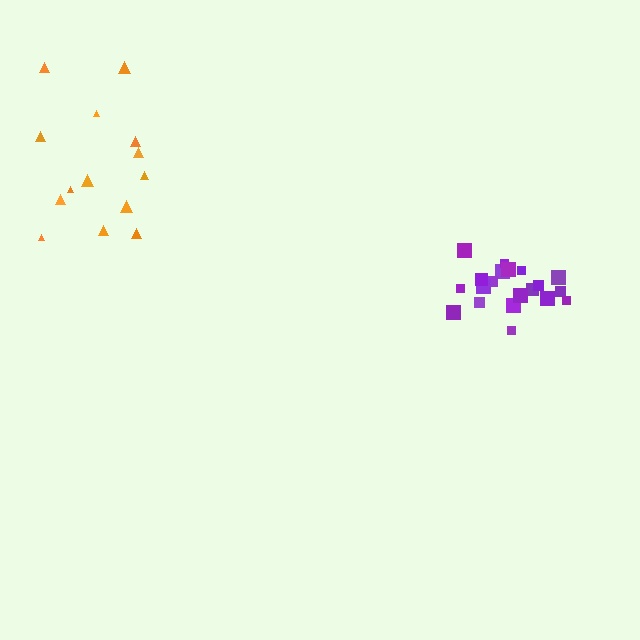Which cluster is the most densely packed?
Purple.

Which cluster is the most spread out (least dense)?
Orange.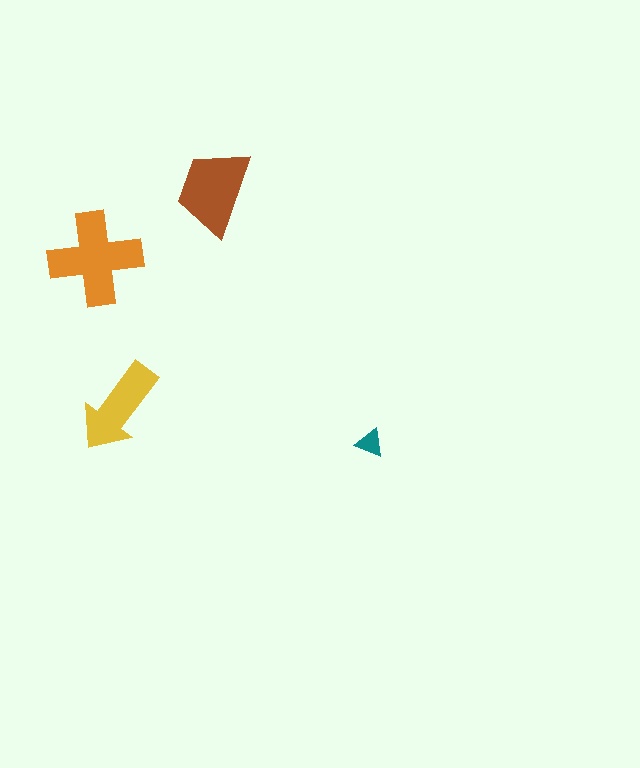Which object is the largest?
The orange cross.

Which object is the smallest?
The teal triangle.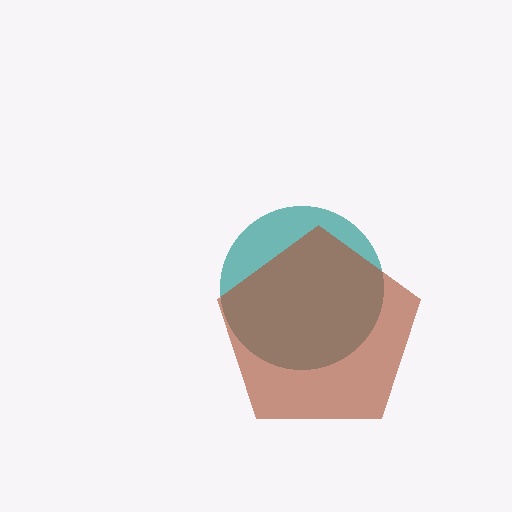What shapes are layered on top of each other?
The layered shapes are: a teal circle, a brown pentagon.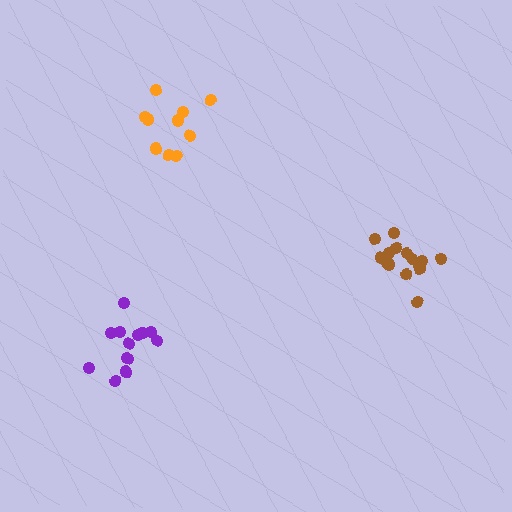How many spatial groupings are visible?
There are 3 spatial groupings.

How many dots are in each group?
Group 1: 16 dots, Group 2: 12 dots, Group 3: 10 dots (38 total).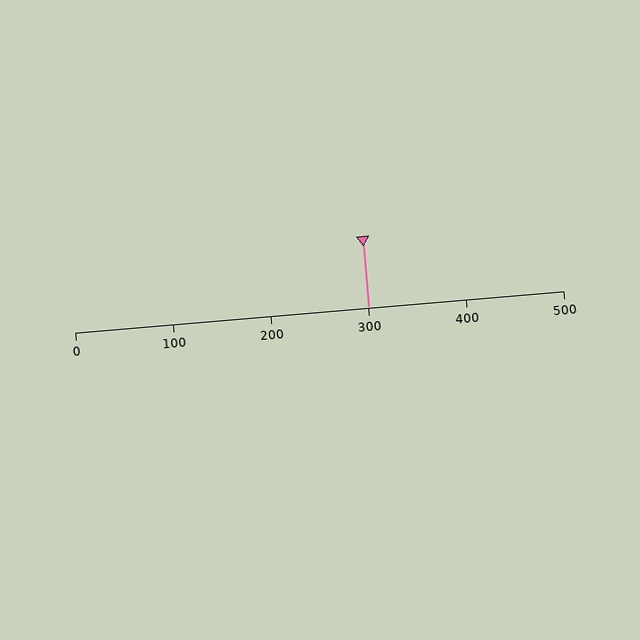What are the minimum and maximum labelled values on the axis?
The axis runs from 0 to 500.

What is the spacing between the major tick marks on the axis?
The major ticks are spaced 100 apart.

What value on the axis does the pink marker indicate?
The marker indicates approximately 300.